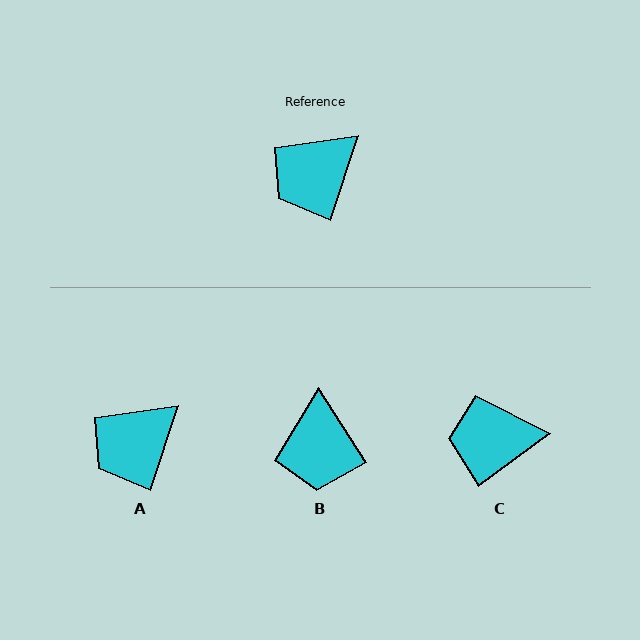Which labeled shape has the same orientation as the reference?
A.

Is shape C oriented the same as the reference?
No, it is off by about 35 degrees.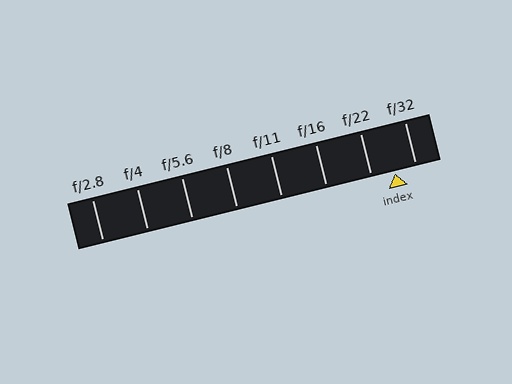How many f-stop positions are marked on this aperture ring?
There are 8 f-stop positions marked.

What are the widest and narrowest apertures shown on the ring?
The widest aperture shown is f/2.8 and the narrowest is f/32.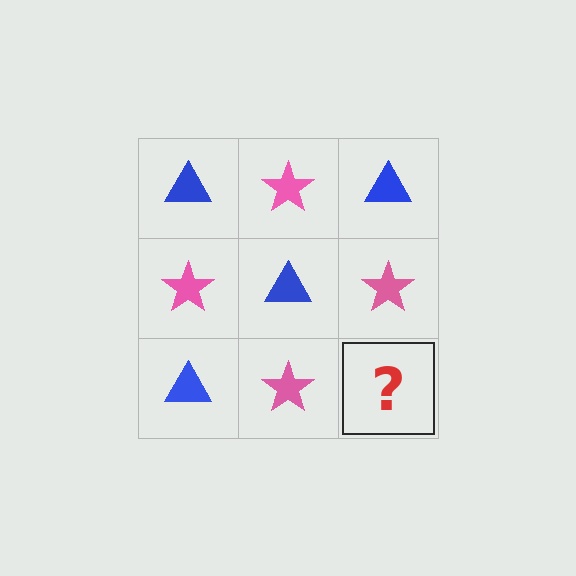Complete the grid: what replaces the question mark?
The question mark should be replaced with a blue triangle.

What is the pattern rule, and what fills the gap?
The rule is that it alternates blue triangle and pink star in a checkerboard pattern. The gap should be filled with a blue triangle.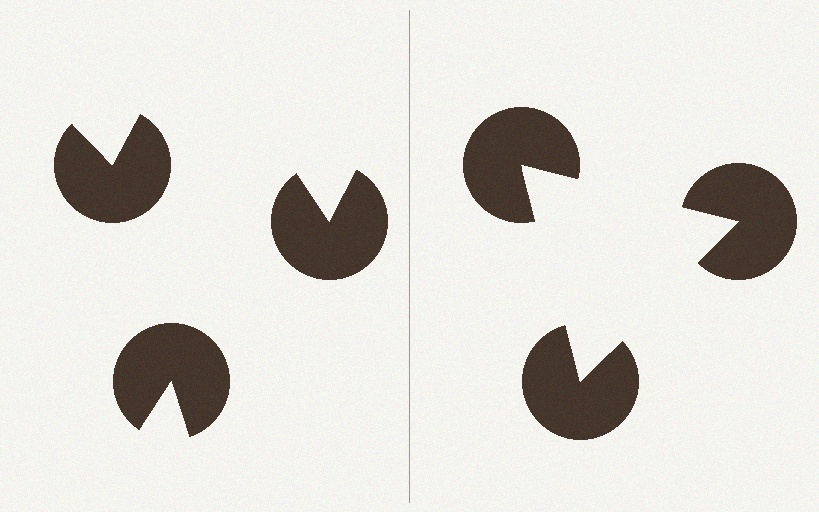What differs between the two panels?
The pac-man discs are positioned identically on both sides; only the wedge orientations differ. On the right they align to a triangle; on the left they are misaligned.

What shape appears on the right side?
An illusory triangle.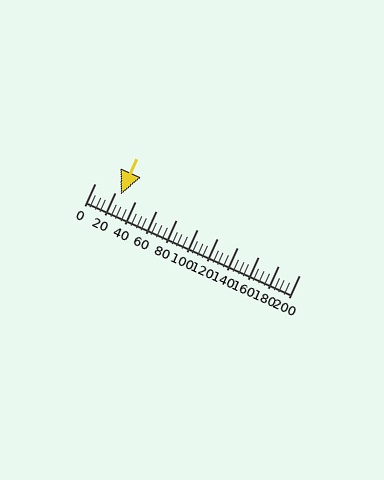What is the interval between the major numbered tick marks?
The major tick marks are spaced 20 units apart.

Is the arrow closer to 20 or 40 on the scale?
The arrow is closer to 20.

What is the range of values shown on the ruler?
The ruler shows values from 0 to 200.